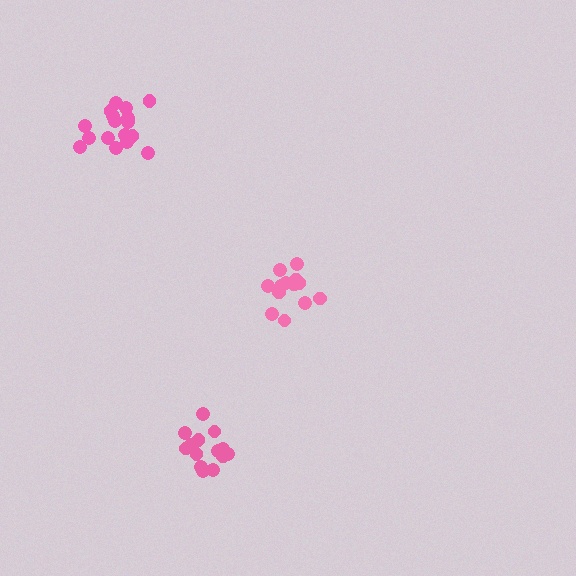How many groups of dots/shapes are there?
There are 3 groups.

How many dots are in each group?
Group 1: 17 dots, Group 2: 14 dots, Group 3: 13 dots (44 total).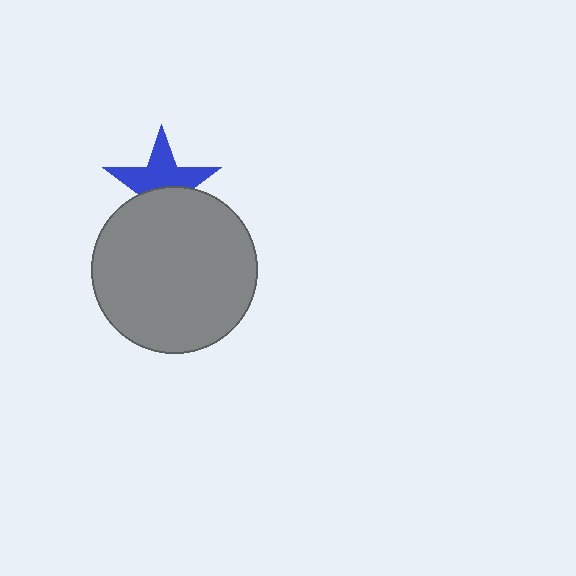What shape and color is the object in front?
The object in front is a gray circle.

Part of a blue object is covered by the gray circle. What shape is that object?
It is a star.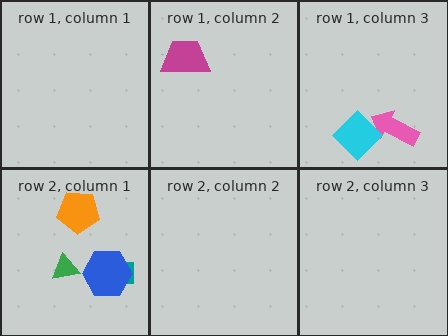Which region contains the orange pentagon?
The row 2, column 1 region.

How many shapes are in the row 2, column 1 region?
4.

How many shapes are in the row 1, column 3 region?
2.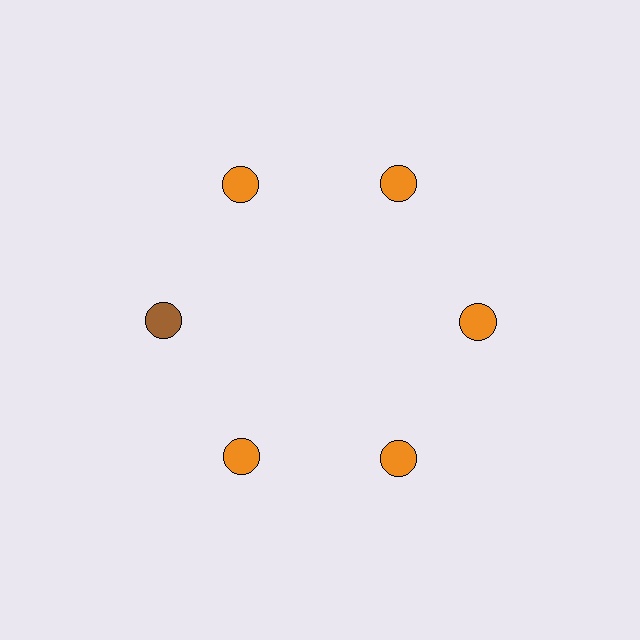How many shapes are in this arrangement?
There are 6 shapes arranged in a ring pattern.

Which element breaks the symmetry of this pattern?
The brown circle at roughly the 9 o'clock position breaks the symmetry. All other shapes are orange circles.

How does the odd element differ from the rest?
It has a different color: brown instead of orange.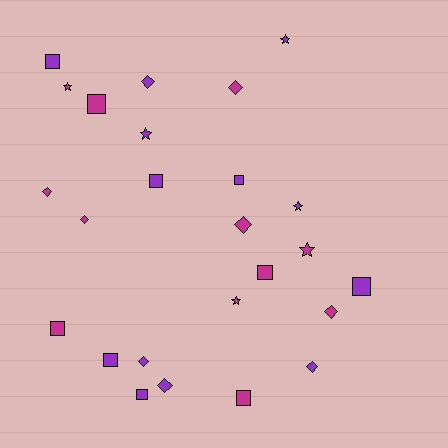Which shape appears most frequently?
Square, with 10 objects.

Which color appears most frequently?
Purple, with 13 objects.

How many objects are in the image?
There are 25 objects.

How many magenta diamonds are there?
There are 5 magenta diamonds.